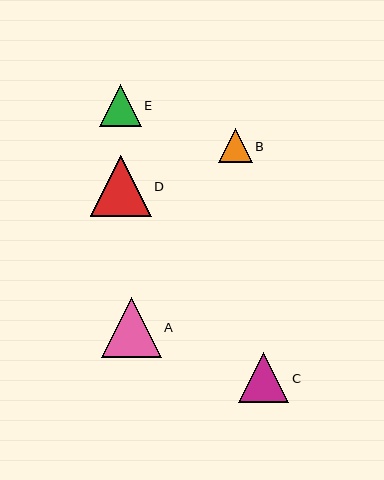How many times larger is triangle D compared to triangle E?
Triangle D is approximately 1.4 times the size of triangle E.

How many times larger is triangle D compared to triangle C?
Triangle D is approximately 1.2 times the size of triangle C.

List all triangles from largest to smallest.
From largest to smallest: D, A, C, E, B.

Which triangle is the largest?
Triangle D is the largest with a size of approximately 61 pixels.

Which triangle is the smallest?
Triangle B is the smallest with a size of approximately 34 pixels.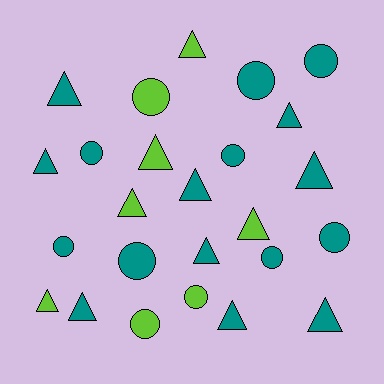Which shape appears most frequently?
Triangle, with 14 objects.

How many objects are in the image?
There are 25 objects.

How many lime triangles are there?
There are 5 lime triangles.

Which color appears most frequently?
Teal, with 17 objects.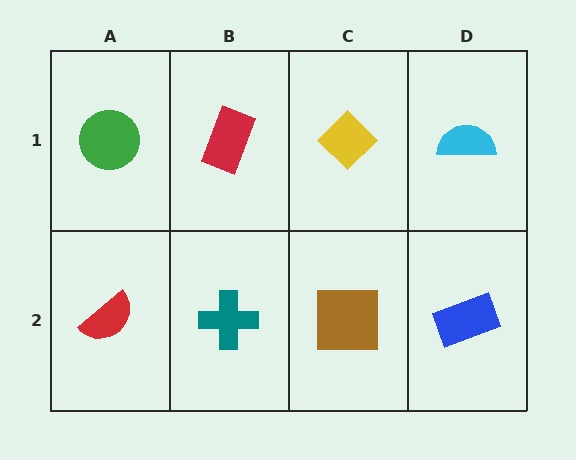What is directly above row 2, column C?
A yellow diamond.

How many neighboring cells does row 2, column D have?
2.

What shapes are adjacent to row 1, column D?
A blue rectangle (row 2, column D), a yellow diamond (row 1, column C).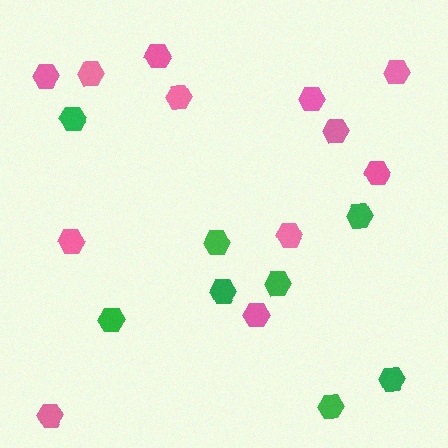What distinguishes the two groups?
There are 2 groups: one group of pink hexagons (12) and one group of green hexagons (8).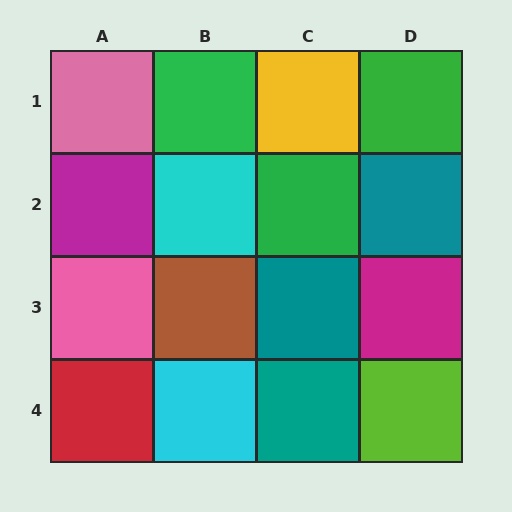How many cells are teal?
3 cells are teal.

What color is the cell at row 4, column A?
Red.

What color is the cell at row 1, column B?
Green.